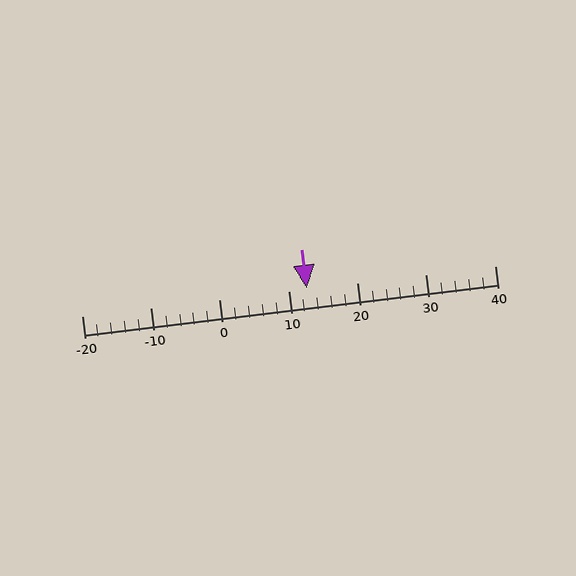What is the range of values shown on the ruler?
The ruler shows values from -20 to 40.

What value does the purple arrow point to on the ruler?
The purple arrow points to approximately 13.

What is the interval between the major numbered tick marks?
The major tick marks are spaced 10 units apart.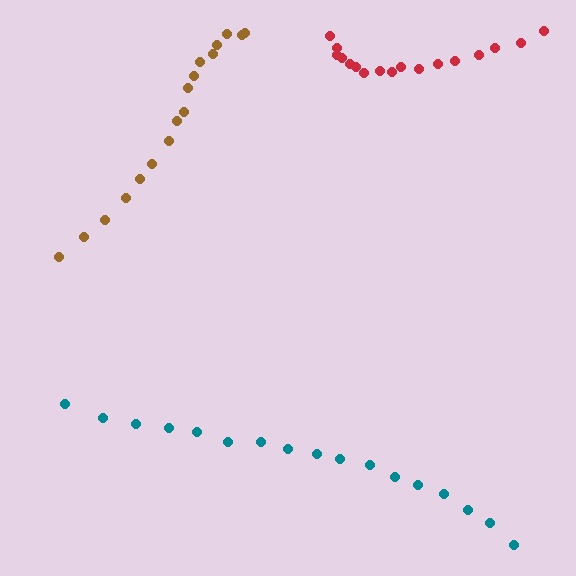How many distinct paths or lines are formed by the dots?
There are 3 distinct paths.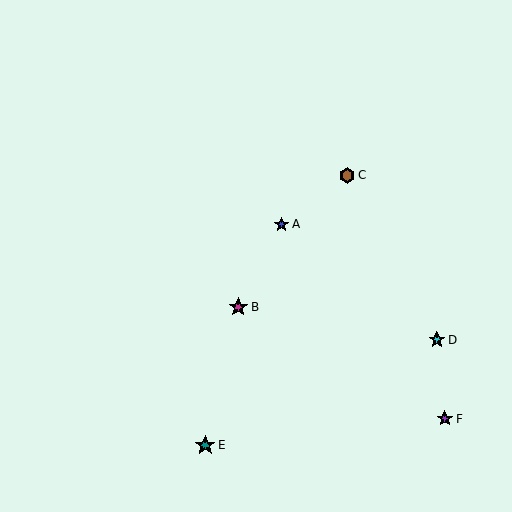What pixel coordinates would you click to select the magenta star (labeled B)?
Click at (238, 307) to select the magenta star B.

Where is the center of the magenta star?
The center of the magenta star is at (238, 307).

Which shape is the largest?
The teal star (labeled E) is the largest.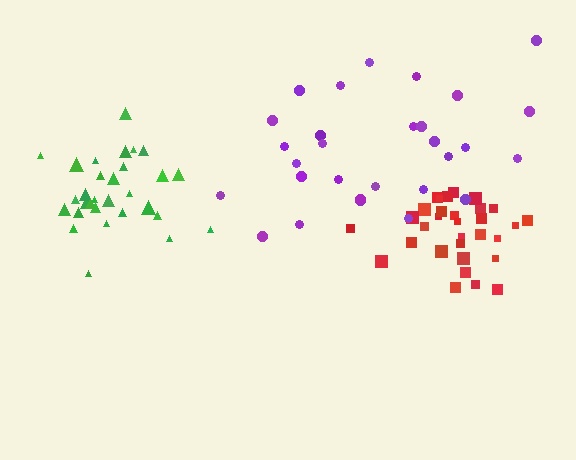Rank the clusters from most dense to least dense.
red, green, purple.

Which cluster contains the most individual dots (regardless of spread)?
Red (31).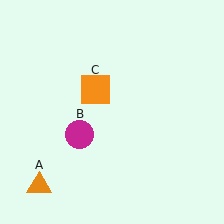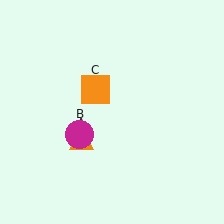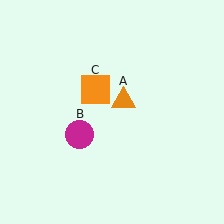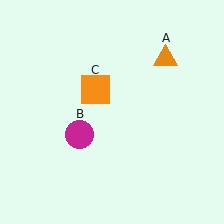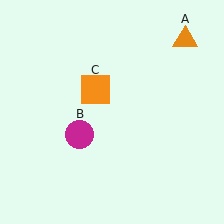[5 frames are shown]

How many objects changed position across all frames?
1 object changed position: orange triangle (object A).